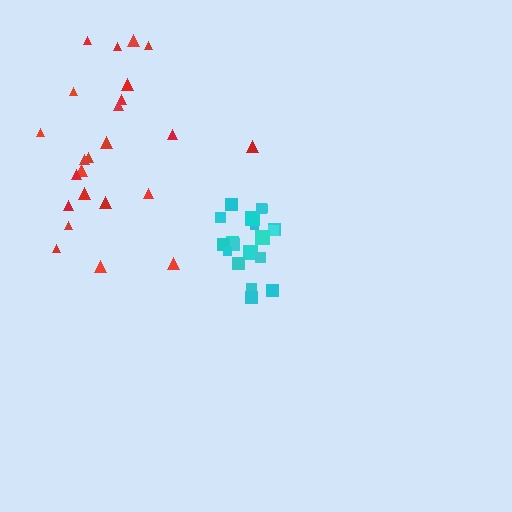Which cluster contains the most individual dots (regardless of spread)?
Red (24).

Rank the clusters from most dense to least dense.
cyan, red.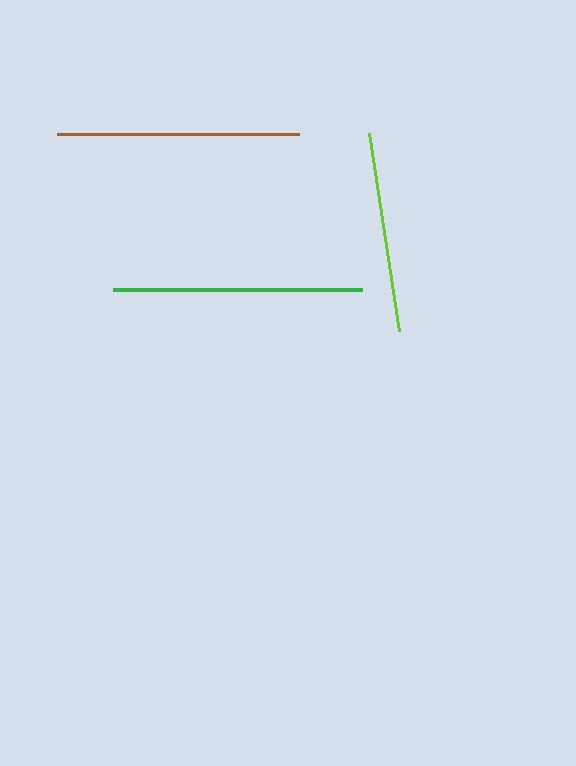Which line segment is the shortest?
The lime line is the shortest at approximately 201 pixels.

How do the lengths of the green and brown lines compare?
The green and brown lines are approximately the same length.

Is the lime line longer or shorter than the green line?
The green line is longer than the lime line.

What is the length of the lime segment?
The lime segment is approximately 201 pixels long.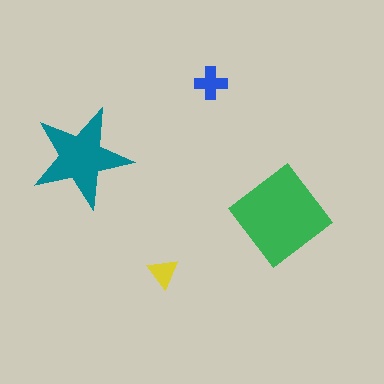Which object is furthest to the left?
The teal star is leftmost.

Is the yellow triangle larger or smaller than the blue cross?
Smaller.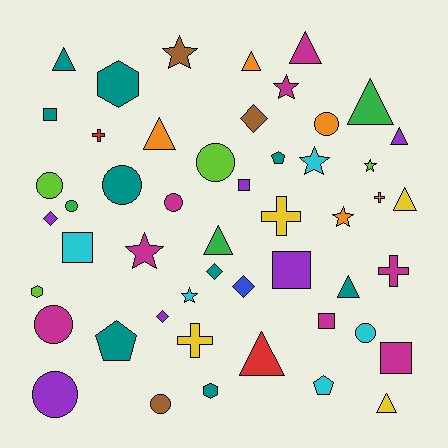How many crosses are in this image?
There are 5 crosses.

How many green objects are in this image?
There are 3 green objects.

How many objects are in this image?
There are 50 objects.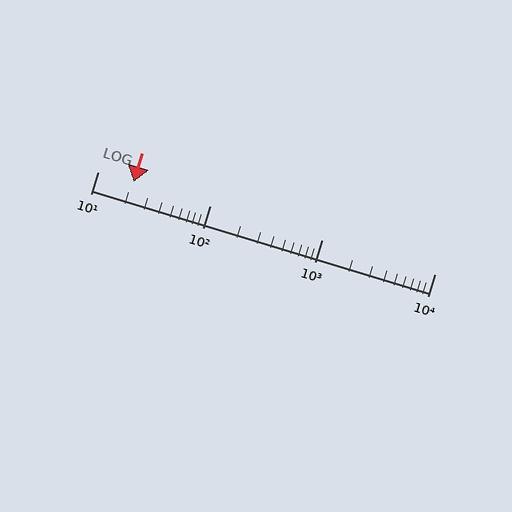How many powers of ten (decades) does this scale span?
The scale spans 3 decades, from 10 to 10000.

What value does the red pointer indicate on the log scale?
The pointer indicates approximately 21.